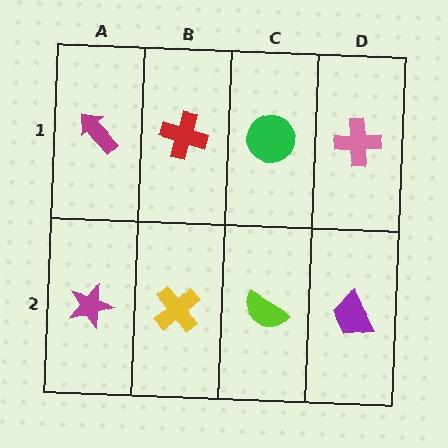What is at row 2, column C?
A lime semicircle.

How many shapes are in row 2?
4 shapes.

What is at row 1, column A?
A magenta arrow.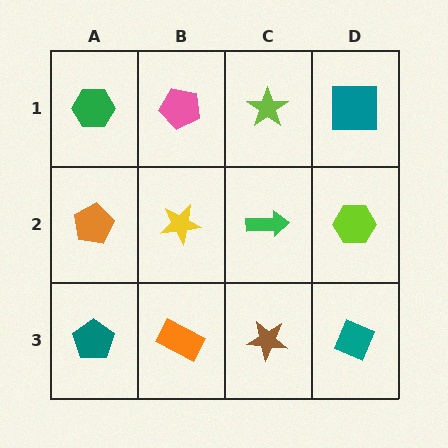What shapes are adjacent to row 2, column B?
A pink pentagon (row 1, column B), an orange rectangle (row 3, column B), an orange pentagon (row 2, column A), a green arrow (row 2, column C).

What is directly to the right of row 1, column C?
A teal square.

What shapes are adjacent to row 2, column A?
A green hexagon (row 1, column A), a teal pentagon (row 3, column A), a yellow star (row 2, column B).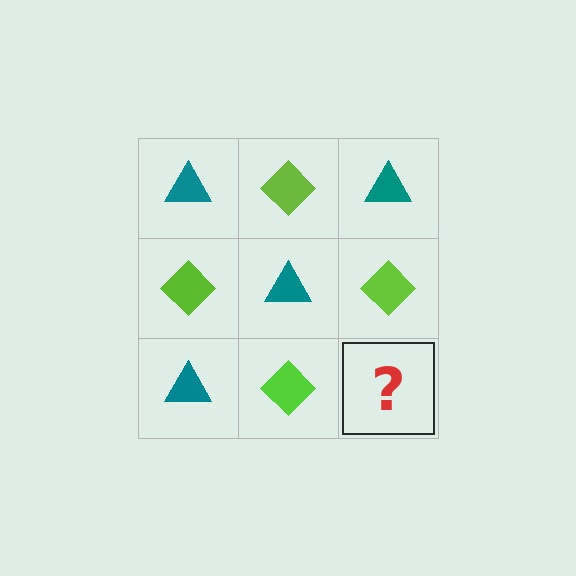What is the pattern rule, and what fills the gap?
The rule is that it alternates teal triangle and lime diamond in a checkerboard pattern. The gap should be filled with a teal triangle.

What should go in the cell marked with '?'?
The missing cell should contain a teal triangle.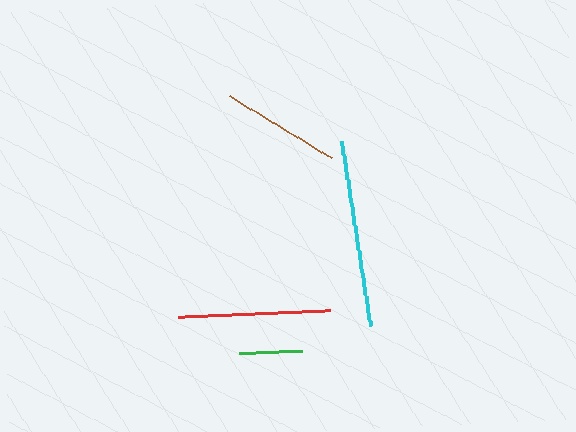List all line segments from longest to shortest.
From longest to shortest: cyan, red, brown, green.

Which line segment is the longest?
The cyan line is the longest at approximately 187 pixels.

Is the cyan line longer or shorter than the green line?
The cyan line is longer than the green line.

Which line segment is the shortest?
The green line is the shortest at approximately 63 pixels.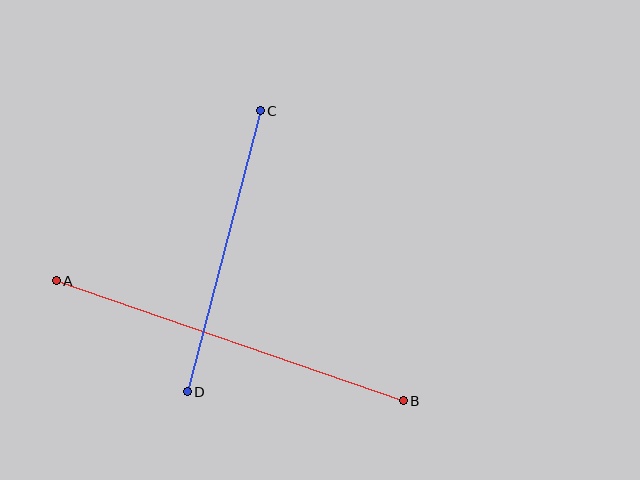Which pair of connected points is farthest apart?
Points A and B are farthest apart.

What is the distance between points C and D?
The distance is approximately 290 pixels.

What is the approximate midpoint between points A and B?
The midpoint is at approximately (230, 341) pixels.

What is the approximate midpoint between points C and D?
The midpoint is at approximately (224, 251) pixels.